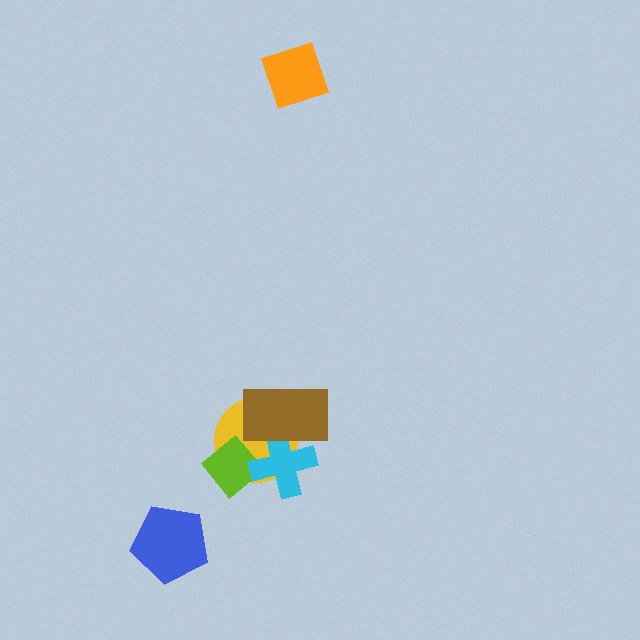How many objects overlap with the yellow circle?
3 objects overlap with the yellow circle.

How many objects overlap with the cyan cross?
3 objects overlap with the cyan cross.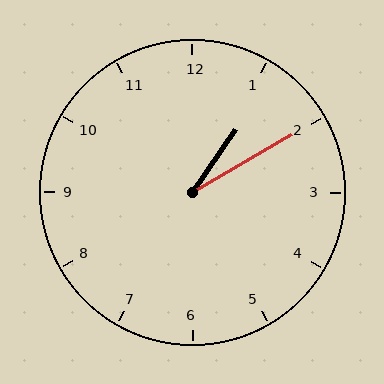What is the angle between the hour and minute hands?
Approximately 25 degrees.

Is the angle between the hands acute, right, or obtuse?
It is acute.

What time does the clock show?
1:10.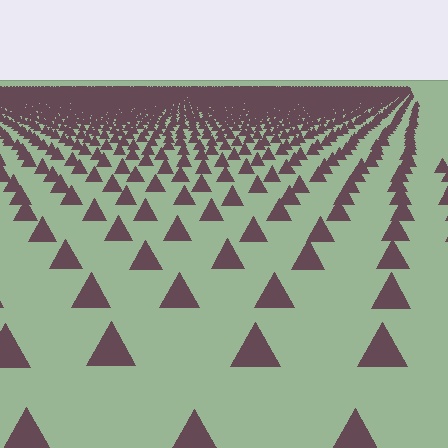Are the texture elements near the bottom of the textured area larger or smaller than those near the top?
Larger. Near the bottom, elements are closer to the viewer and appear at a bigger on-screen size.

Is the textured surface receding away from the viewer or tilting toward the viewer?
The surface is receding away from the viewer. Texture elements get smaller and denser toward the top.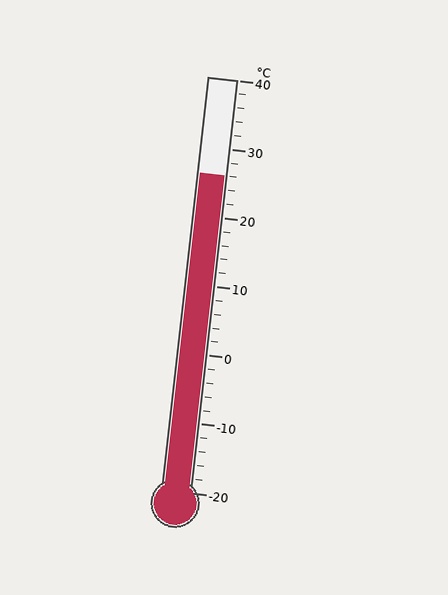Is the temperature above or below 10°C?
The temperature is above 10°C.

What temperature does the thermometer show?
The thermometer shows approximately 26°C.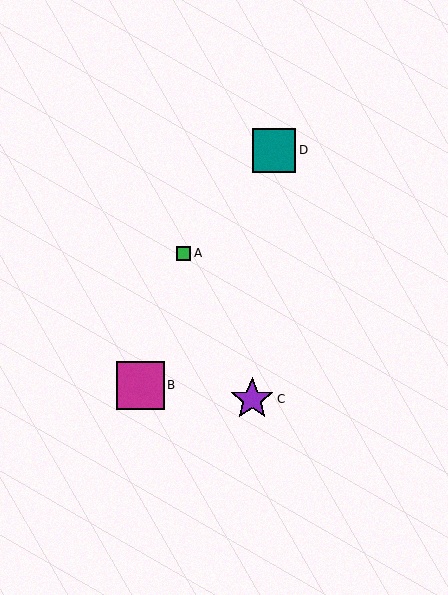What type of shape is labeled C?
Shape C is a purple star.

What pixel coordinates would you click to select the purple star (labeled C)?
Click at (252, 399) to select the purple star C.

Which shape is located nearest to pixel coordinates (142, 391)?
The magenta square (labeled B) at (140, 385) is nearest to that location.